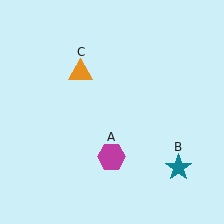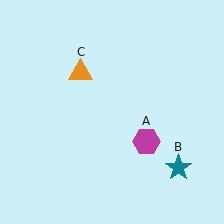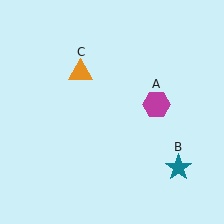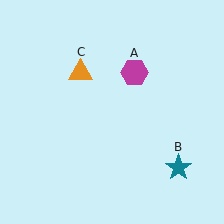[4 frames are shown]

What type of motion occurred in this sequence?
The magenta hexagon (object A) rotated counterclockwise around the center of the scene.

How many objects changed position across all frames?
1 object changed position: magenta hexagon (object A).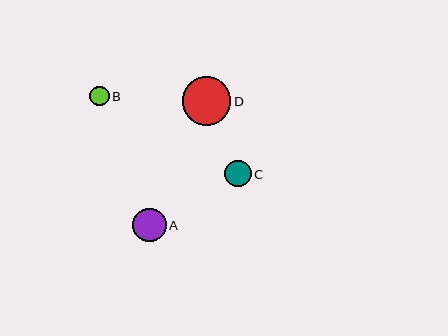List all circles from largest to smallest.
From largest to smallest: D, A, C, B.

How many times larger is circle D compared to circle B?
Circle D is approximately 2.5 times the size of circle B.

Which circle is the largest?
Circle D is the largest with a size of approximately 49 pixels.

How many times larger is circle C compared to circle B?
Circle C is approximately 1.4 times the size of circle B.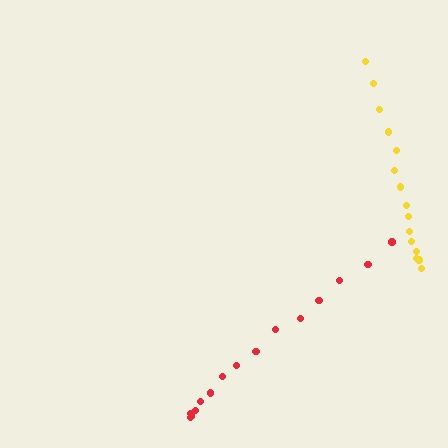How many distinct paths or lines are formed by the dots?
There are 2 distinct paths.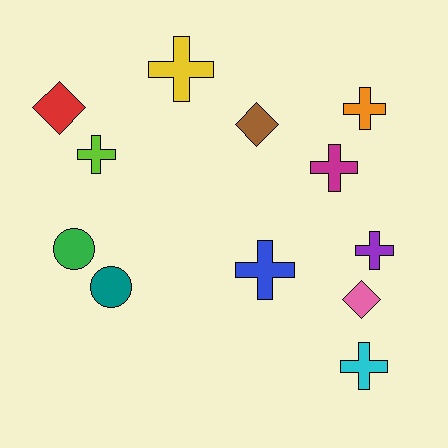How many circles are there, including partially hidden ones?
There are 2 circles.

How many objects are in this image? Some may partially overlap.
There are 12 objects.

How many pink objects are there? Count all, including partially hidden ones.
There is 1 pink object.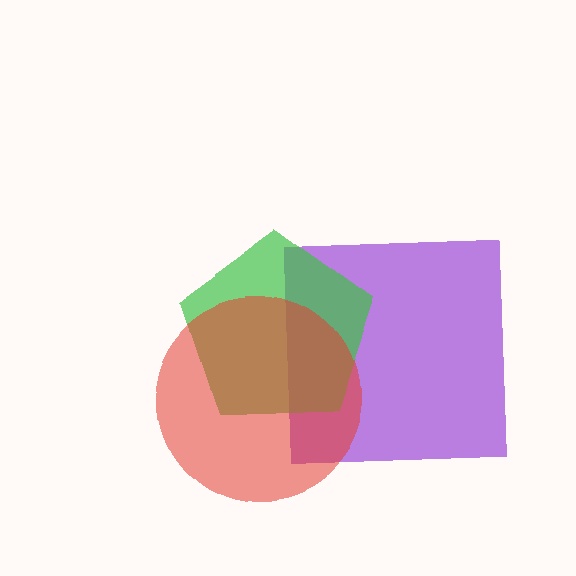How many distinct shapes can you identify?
There are 3 distinct shapes: a purple square, a green pentagon, a red circle.